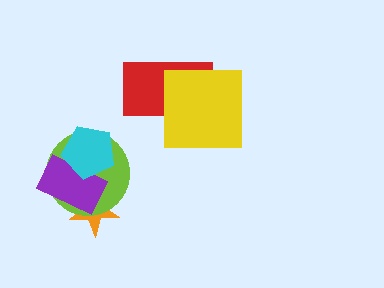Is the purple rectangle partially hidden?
Yes, it is partially covered by another shape.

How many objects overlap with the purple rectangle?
3 objects overlap with the purple rectangle.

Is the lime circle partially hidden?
Yes, it is partially covered by another shape.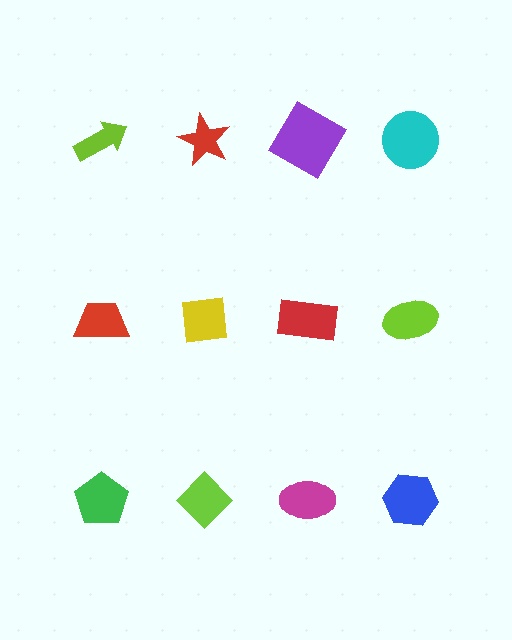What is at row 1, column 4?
A cyan circle.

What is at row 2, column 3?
A red rectangle.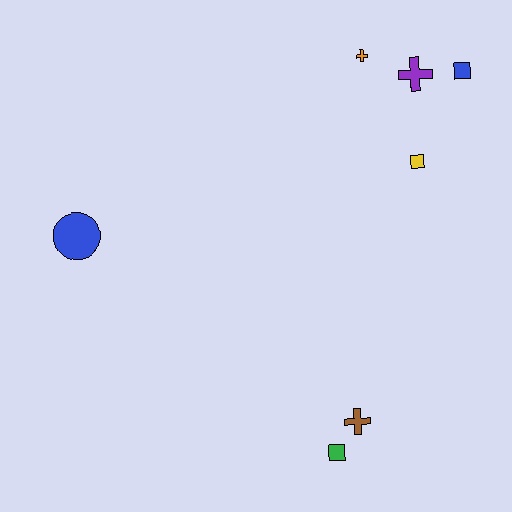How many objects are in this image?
There are 7 objects.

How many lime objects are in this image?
There are no lime objects.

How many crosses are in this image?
There are 3 crosses.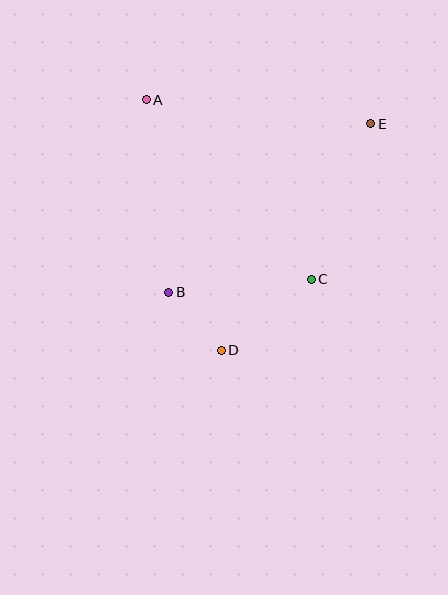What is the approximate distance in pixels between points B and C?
The distance between B and C is approximately 143 pixels.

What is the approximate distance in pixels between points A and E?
The distance between A and E is approximately 226 pixels.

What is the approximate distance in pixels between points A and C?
The distance between A and C is approximately 244 pixels.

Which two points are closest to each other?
Points B and D are closest to each other.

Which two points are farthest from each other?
Points D and E are farthest from each other.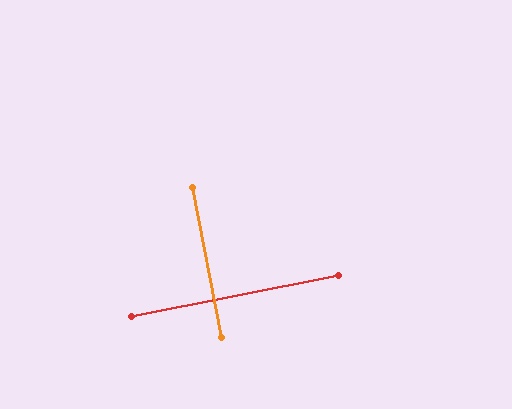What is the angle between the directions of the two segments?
Approximately 90 degrees.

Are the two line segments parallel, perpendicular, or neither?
Perpendicular — they meet at approximately 90°.